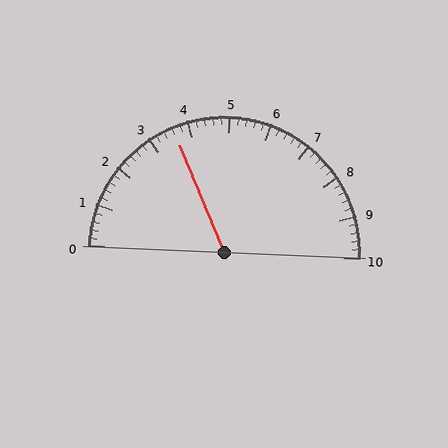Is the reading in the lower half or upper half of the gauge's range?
The reading is in the lower half of the range (0 to 10).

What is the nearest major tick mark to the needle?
The nearest major tick mark is 4.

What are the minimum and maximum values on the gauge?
The gauge ranges from 0 to 10.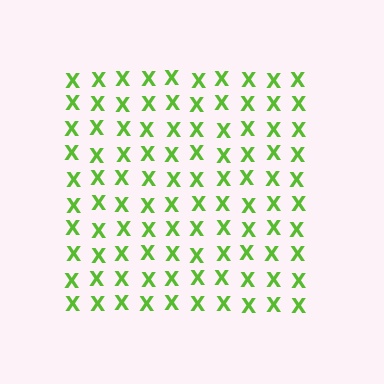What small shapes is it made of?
It is made of small letter X's.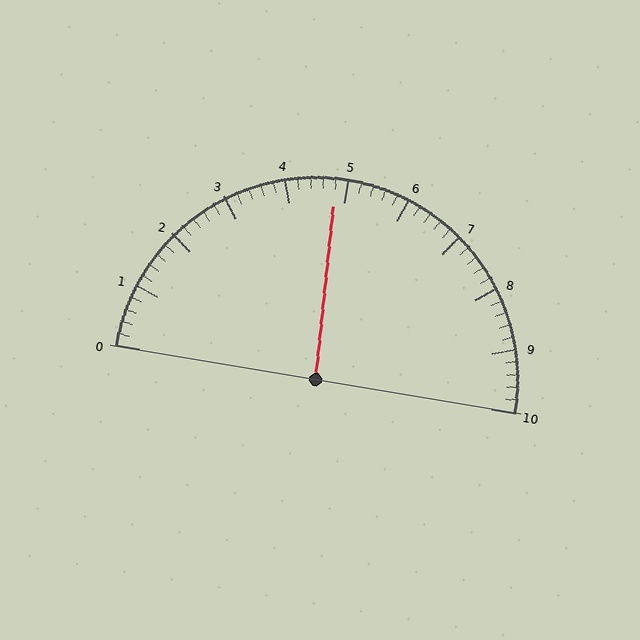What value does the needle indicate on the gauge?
The needle indicates approximately 4.8.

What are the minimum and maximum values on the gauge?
The gauge ranges from 0 to 10.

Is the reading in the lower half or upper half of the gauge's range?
The reading is in the lower half of the range (0 to 10).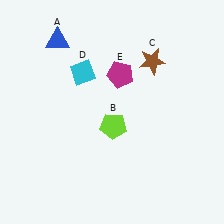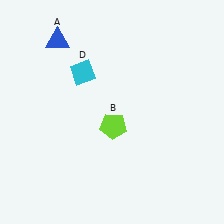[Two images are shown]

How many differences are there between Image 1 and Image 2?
There are 2 differences between the two images.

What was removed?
The brown star (C), the magenta pentagon (E) were removed in Image 2.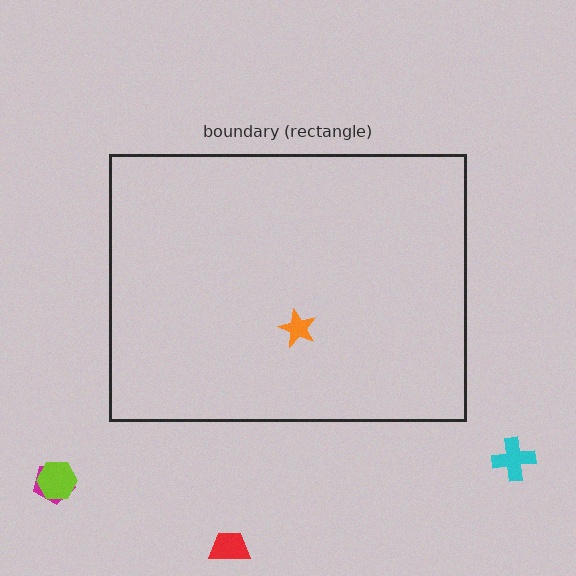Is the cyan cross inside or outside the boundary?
Outside.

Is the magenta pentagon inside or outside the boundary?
Outside.